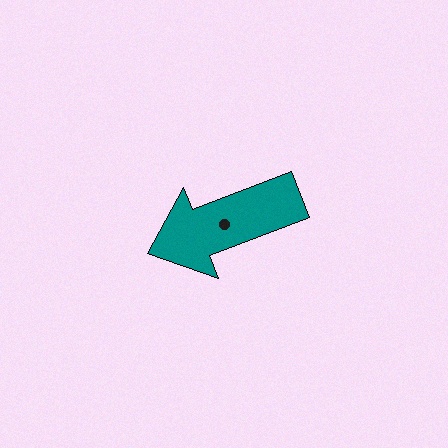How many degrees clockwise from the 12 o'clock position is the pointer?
Approximately 249 degrees.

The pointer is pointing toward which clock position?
Roughly 8 o'clock.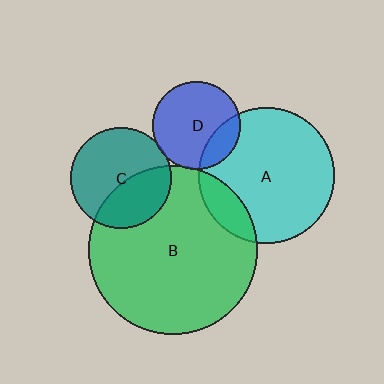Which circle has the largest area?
Circle B (green).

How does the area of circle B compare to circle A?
Approximately 1.6 times.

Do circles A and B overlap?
Yes.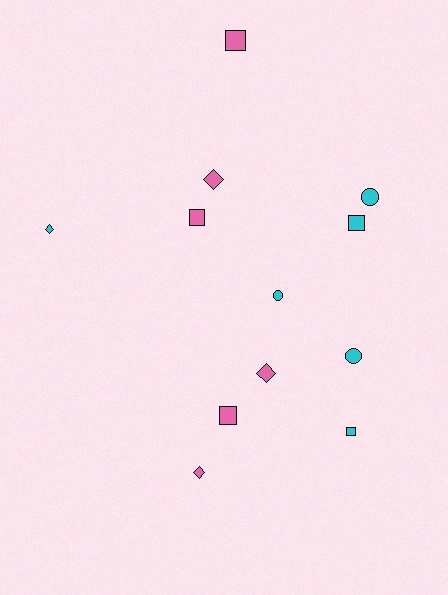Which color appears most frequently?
Pink, with 6 objects.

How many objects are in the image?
There are 12 objects.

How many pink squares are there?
There are 3 pink squares.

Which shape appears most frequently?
Square, with 5 objects.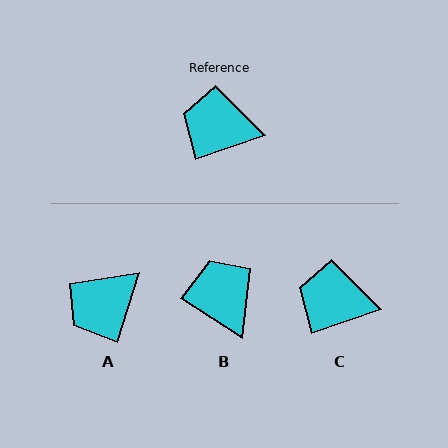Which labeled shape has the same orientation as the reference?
C.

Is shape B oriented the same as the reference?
No, it is off by about 52 degrees.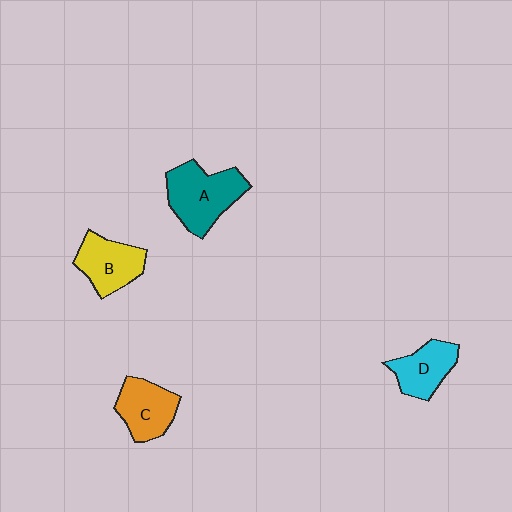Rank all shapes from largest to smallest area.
From largest to smallest: A (teal), B (yellow), C (orange), D (cyan).